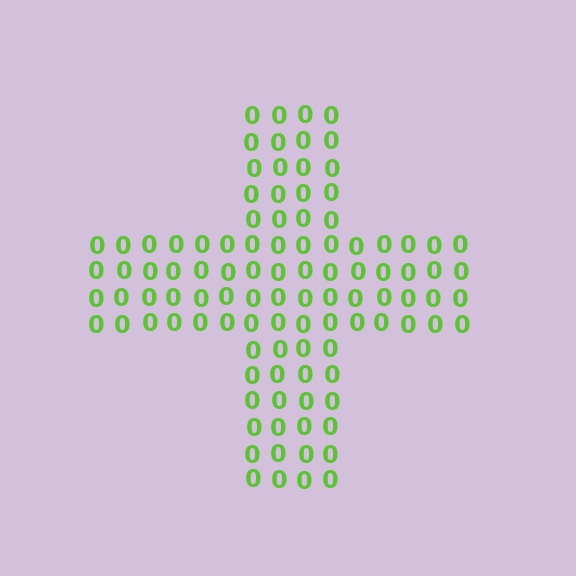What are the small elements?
The small elements are digit 0's.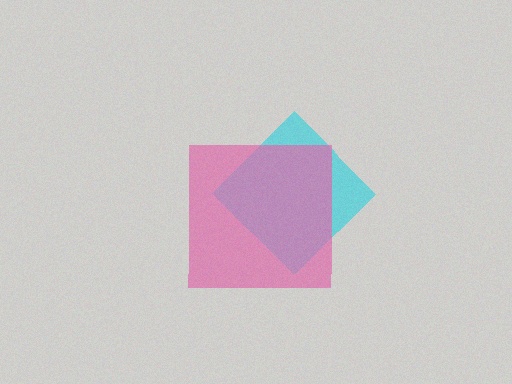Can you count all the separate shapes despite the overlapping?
Yes, there are 2 separate shapes.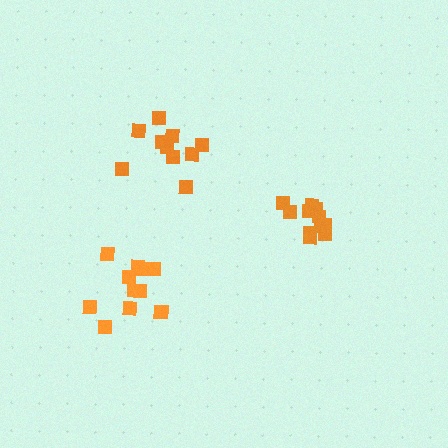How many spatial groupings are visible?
There are 3 spatial groupings.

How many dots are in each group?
Group 1: 10 dots, Group 2: 11 dots, Group 3: 11 dots (32 total).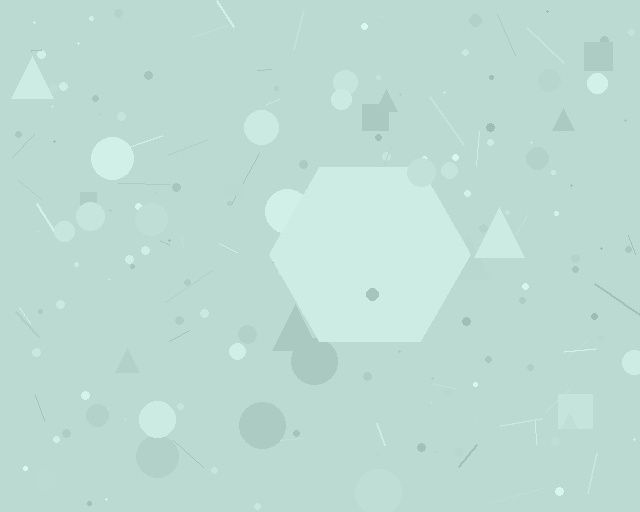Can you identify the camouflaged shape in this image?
The camouflaged shape is a hexagon.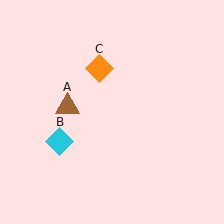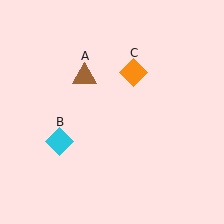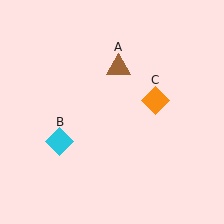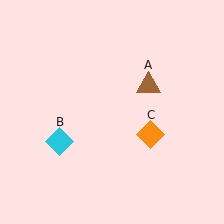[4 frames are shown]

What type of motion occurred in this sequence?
The brown triangle (object A), orange diamond (object C) rotated clockwise around the center of the scene.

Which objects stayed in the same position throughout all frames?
Cyan diamond (object B) remained stationary.